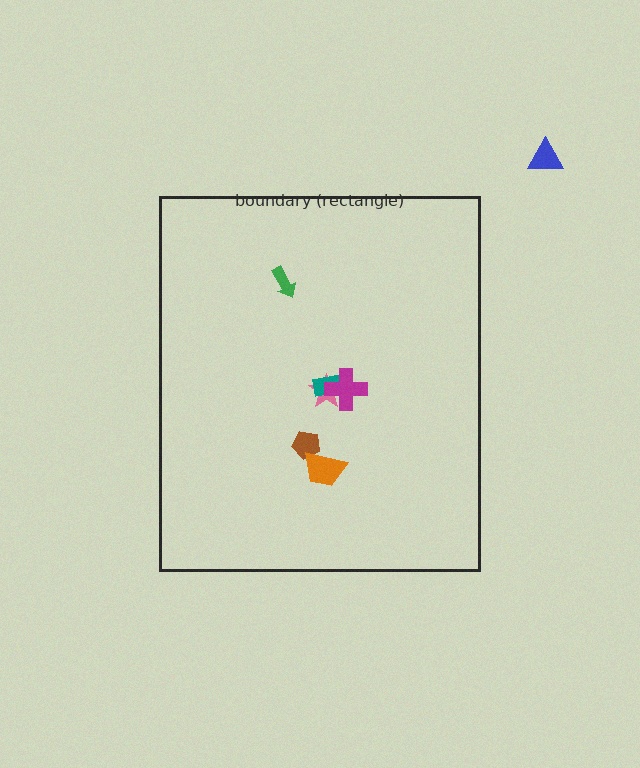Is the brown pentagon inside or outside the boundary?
Inside.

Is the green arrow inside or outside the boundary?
Inside.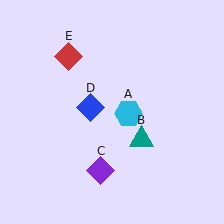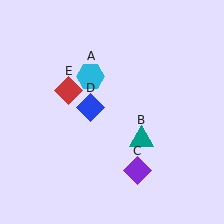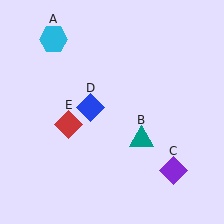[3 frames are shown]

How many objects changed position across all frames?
3 objects changed position: cyan hexagon (object A), purple diamond (object C), red diamond (object E).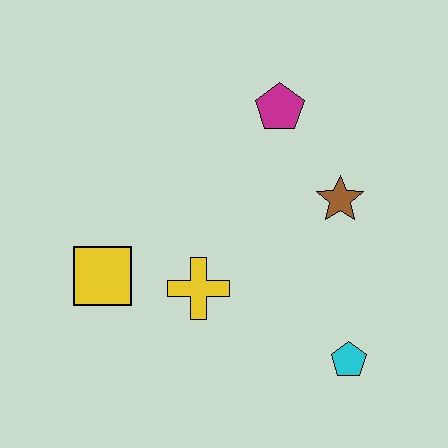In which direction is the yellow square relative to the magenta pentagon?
The yellow square is to the left of the magenta pentagon.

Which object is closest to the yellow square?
The yellow cross is closest to the yellow square.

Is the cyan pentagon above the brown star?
No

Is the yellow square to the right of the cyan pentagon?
No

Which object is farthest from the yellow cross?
The magenta pentagon is farthest from the yellow cross.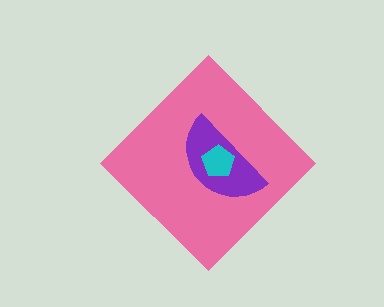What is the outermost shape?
The pink diamond.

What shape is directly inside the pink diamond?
The purple semicircle.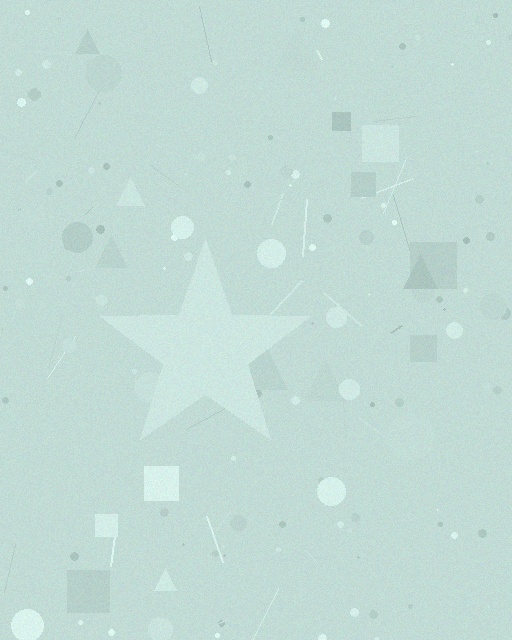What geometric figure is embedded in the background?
A star is embedded in the background.